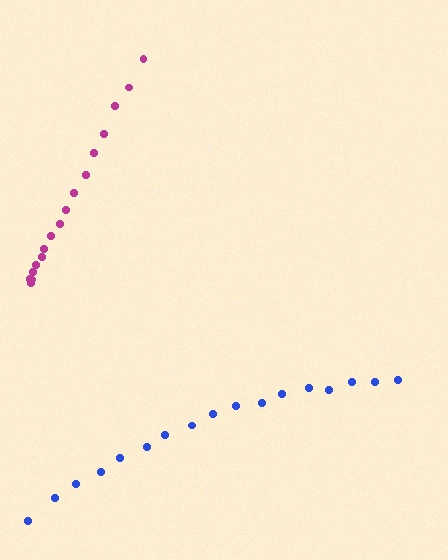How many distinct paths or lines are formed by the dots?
There are 2 distinct paths.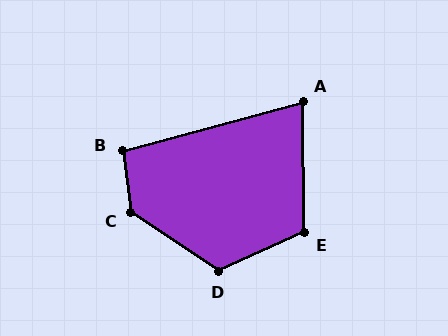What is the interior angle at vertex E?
Approximately 113 degrees (obtuse).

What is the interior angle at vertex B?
Approximately 97 degrees (obtuse).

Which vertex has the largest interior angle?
C, at approximately 132 degrees.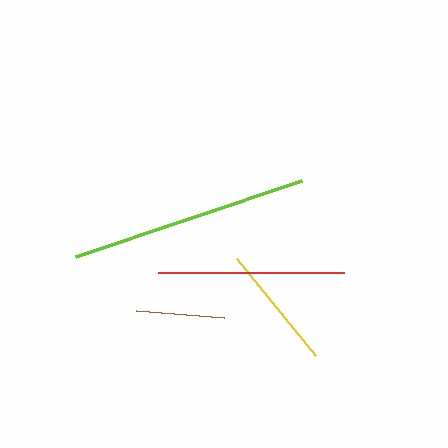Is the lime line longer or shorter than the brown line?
The lime line is longer than the brown line.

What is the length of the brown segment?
The brown segment is approximately 89 pixels long.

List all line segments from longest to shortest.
From longest to shortest: lime, red, yellow, brown.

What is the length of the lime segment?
The lime segment is approximately 239 pixels long.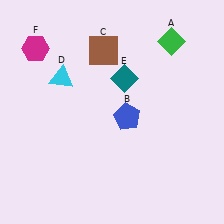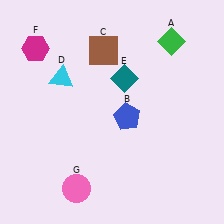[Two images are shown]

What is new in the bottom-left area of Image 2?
A pink circle (G) was added in the bottom-left area of Image 2.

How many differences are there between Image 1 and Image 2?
There is 1 difference between the two images.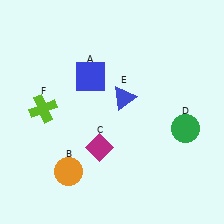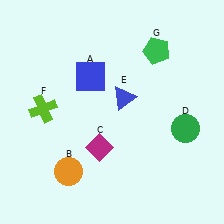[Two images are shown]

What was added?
A green pentagon (G) was added in Image 2.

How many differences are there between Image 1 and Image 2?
There is 1 difference between the two images.